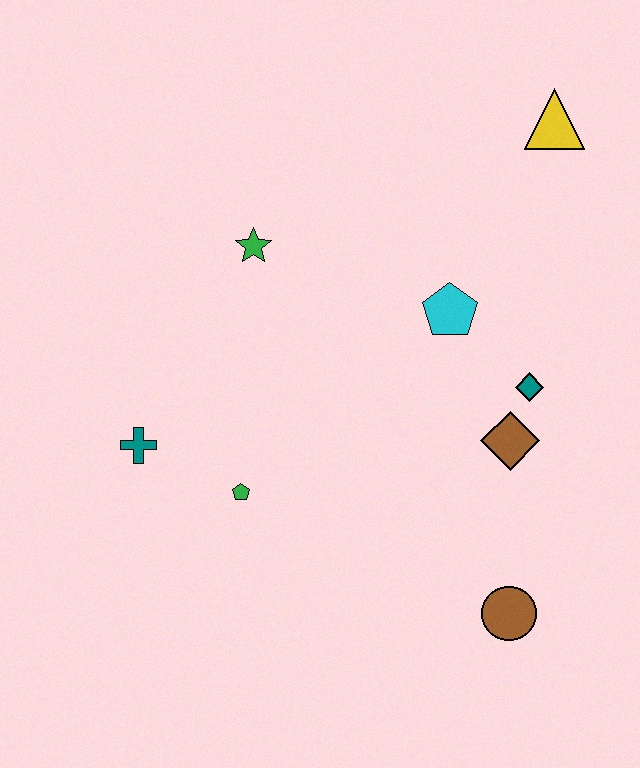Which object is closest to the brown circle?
The brown diamond is closest to the brown circle.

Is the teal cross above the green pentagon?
Yes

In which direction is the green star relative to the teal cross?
The green star is above the teal cross.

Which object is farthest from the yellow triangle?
The teal cross is farthest from the yellow triangle.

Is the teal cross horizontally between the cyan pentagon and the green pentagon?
No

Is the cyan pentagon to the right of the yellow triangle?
No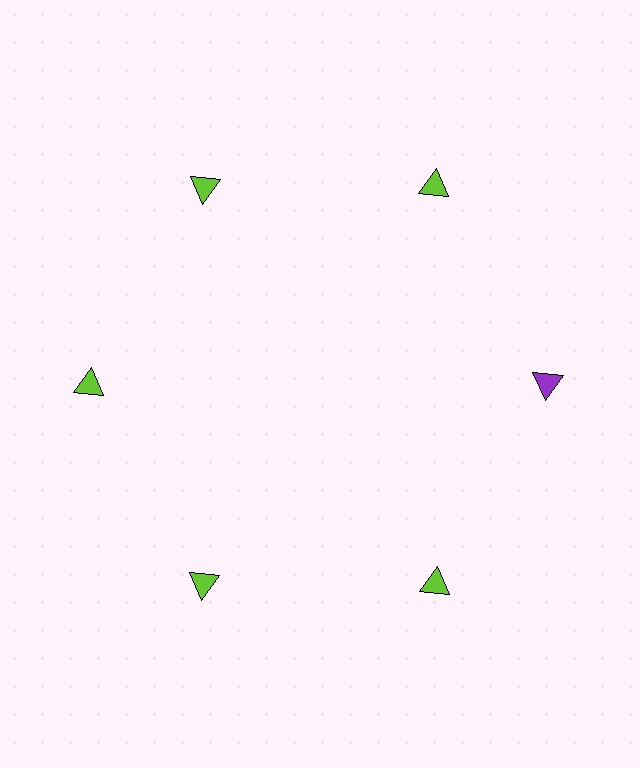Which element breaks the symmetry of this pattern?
The purple triangle at roughly the 3 o'clock position breaks the symmetry. All other shapes are lime triangles.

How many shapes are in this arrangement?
There are 6 shapes arranged in a ring pattern.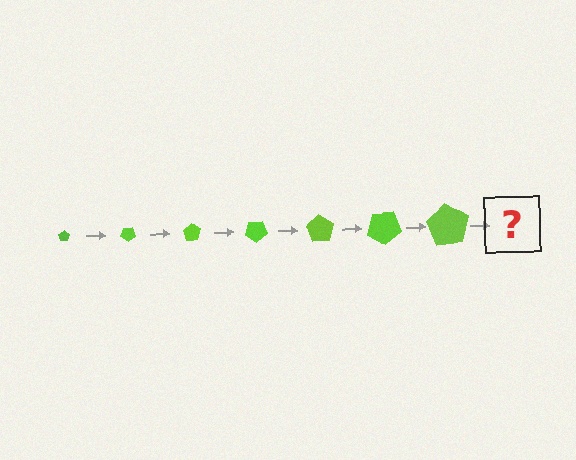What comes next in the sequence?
The next element should be a pentagon, larger than the previous one and rotated 245 degrees from the start.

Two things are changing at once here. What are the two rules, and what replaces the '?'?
The two rules are that the pentagon grows larger each step and it rotates 35 degrees each step. The '?' should be a pentagon, larger than the previous one and rotated 245 degrees from the start.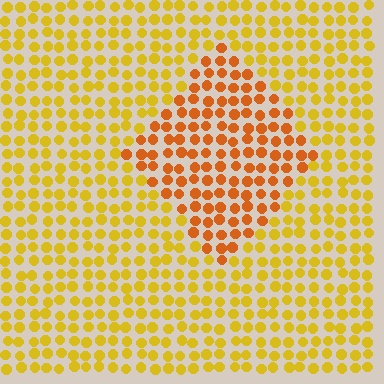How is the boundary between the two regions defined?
The boundary is defined purely by a slight shift in hue (about 29 degrees). Spacing, size, and orientation are identical on both sides.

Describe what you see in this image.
The image is filled with small yellow elements in a uniform arrangement. A diamond-shaped region is visible where the elements are tinted to a slightly different hue, forming a subtle color boundary.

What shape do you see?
I see a diamond.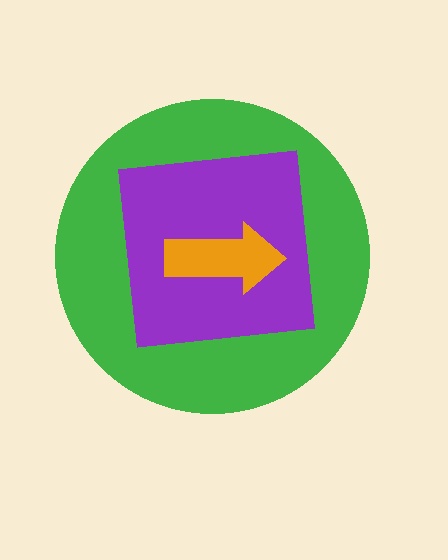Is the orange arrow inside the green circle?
Yes.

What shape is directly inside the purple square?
The orange arrow.